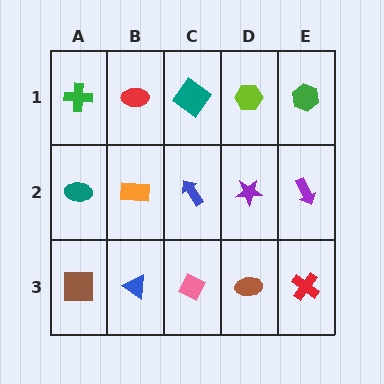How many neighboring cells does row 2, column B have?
4.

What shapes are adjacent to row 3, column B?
An orange rectangle (row 2, column B), a brown square (row 3, column A), a pink diamond (row 3, column C).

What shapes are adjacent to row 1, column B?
An orange rectangle (row 2, column B), a green cross (row 1, column A), a teal diamond (row 1, column C).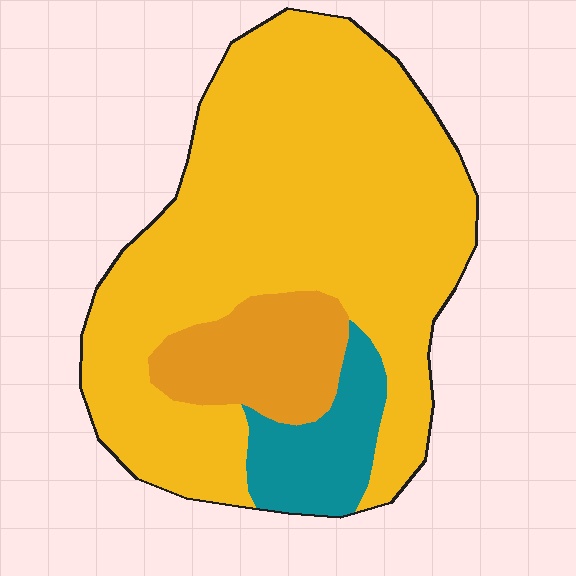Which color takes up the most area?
Yellow, at roughly 75%.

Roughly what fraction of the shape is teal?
Teal takes up less than a sixth of the shape.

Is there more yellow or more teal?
Yellow.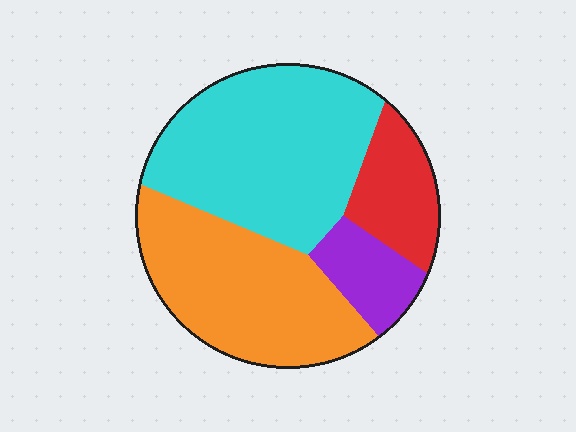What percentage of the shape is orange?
Orange covers roughly 35% of the shape.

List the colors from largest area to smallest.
From largest to smallest: cyan, orange, red, purple.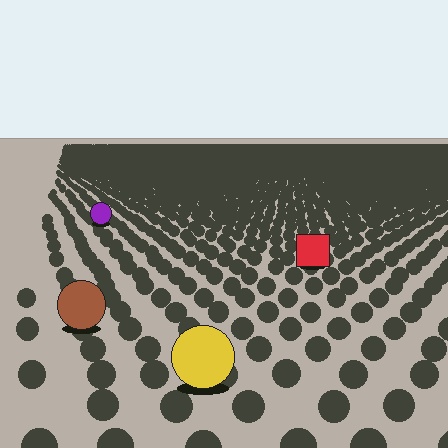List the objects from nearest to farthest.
From nearest to farthest: the yellow circle, the brown circle, the red square, the purple circle.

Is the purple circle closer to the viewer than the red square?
No. The red square is closer — you can tell from the texture gradient: the ground texture is coarser near it.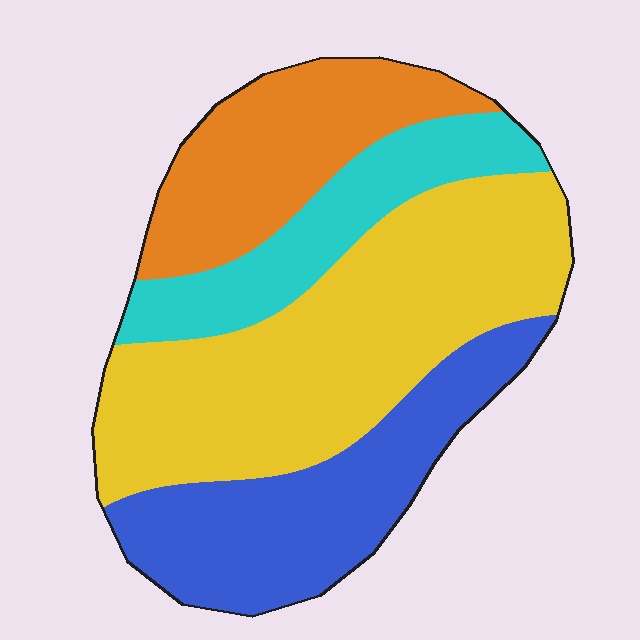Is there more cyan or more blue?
Blue.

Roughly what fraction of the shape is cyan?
Cyan covers 16% of the shape.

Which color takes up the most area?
Yellow, at roughly 40%.